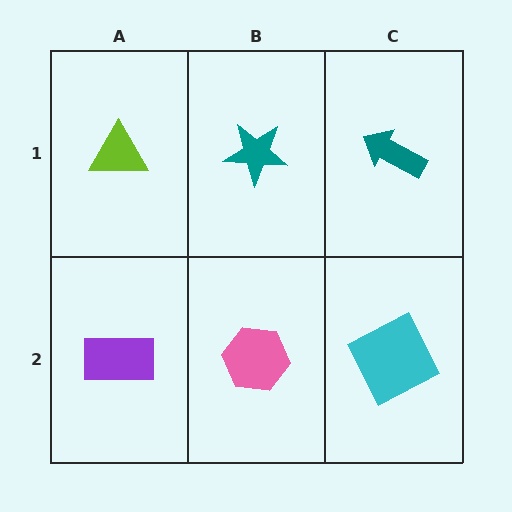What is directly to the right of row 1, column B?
A teal arrow.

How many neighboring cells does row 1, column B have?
3.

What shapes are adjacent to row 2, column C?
A teal arrow (row 1, column C), a pink hexagon (row 2, column B).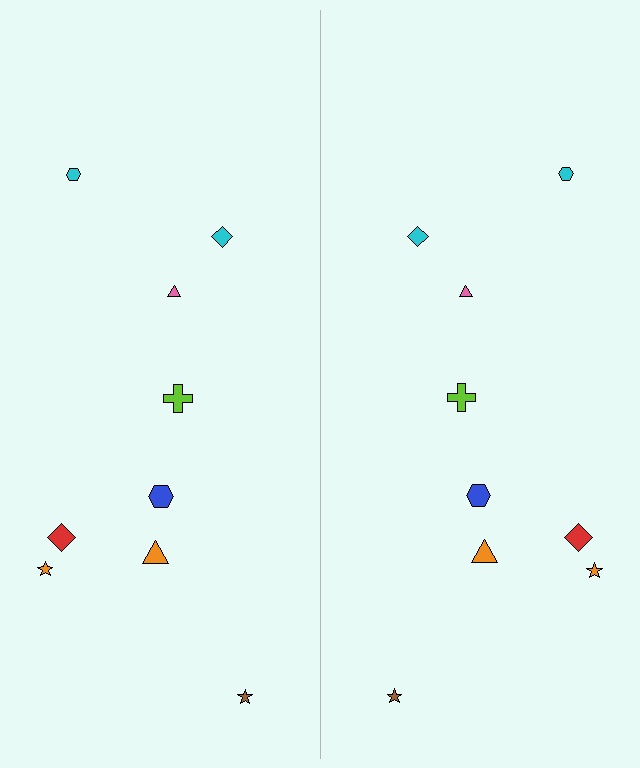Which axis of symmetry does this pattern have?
The pattern has a vertical axis of symmetry running through the center of the image.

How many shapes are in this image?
There are 18 shapes in this image.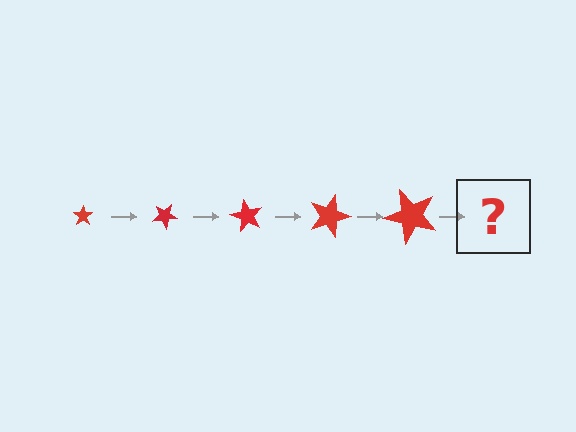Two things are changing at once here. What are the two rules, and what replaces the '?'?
The two rules are that the star grows larger each step and it rotates 30 degrees each step. The '?' should be a star, larger than the previous one and rotated 150 degrees from the start.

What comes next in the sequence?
The next element should be a star, larger than the previous one and rotated 150 degrees from the start.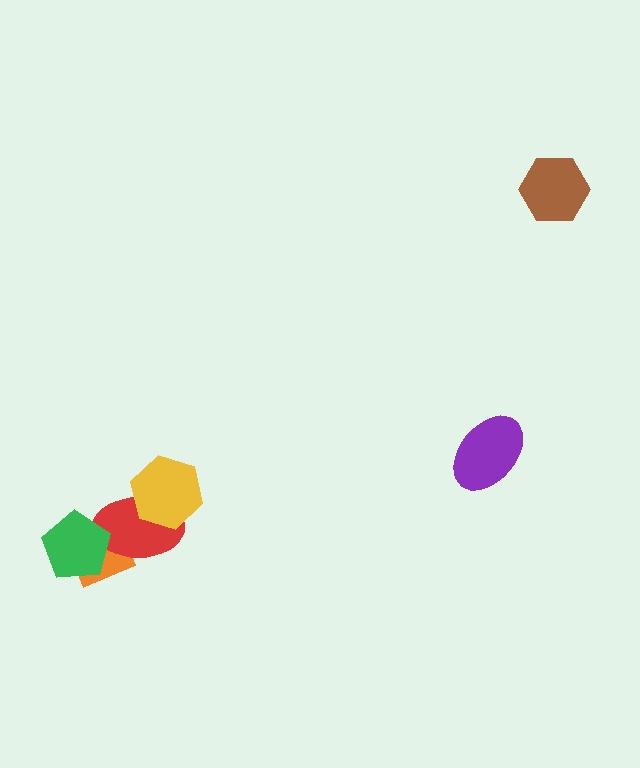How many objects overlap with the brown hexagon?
0 objects overlap with the brown hexagon.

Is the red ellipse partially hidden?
Yes, it is partially covered by another shape.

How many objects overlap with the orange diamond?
2 objects overlap with the orange diamond.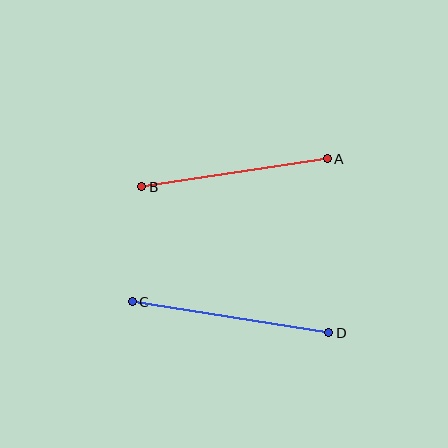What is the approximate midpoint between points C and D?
The midpoint is at approximately (230, 317) pixels.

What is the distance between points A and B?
The distance is approximately 187 pixels.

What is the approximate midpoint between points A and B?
The midpoint is at approximately (234, 173) pixels.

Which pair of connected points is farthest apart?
Points C and D are farthest apart.